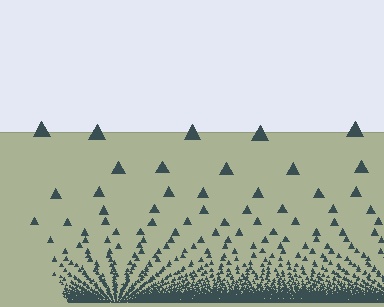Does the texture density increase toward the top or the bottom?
Density increases toward the bottom.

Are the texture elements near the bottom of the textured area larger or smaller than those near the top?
Smaller. The gradient is inverted — elements near the bottom are smaller and denser.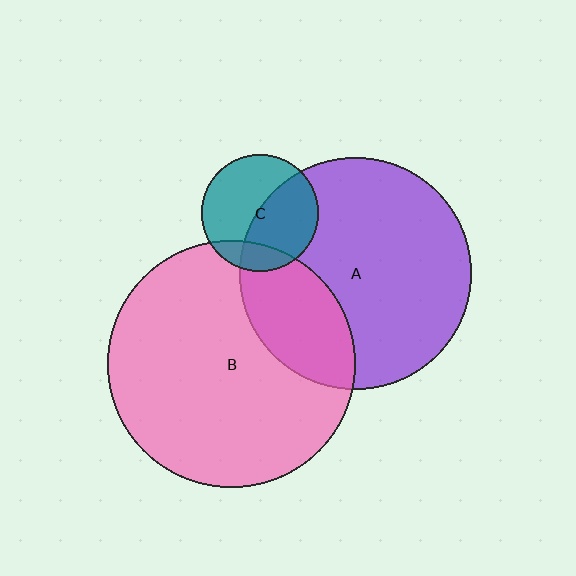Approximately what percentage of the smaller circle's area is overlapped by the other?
Approximately 25%.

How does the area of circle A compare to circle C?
Approximately 3.9 times.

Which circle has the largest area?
Circle B (pink).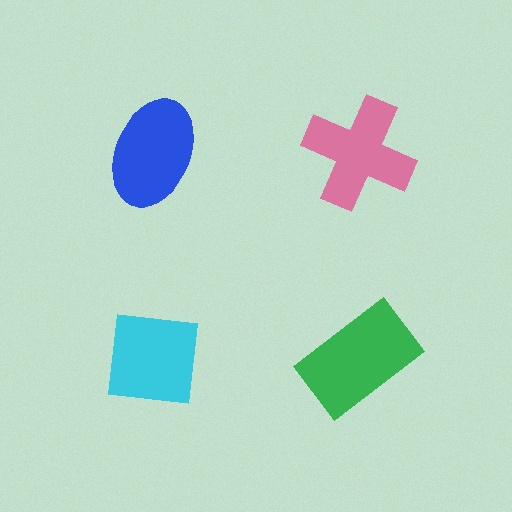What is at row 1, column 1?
A blue ellipse.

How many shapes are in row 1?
2 shapes.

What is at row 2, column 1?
A cyan square.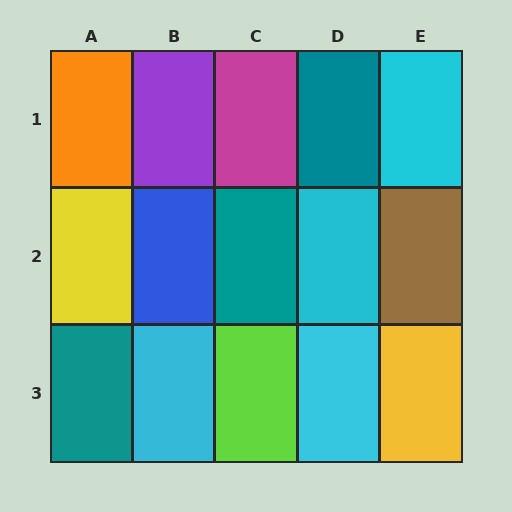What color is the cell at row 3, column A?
Teal.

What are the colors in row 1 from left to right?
Orange, purple, magenta, teal, cyan.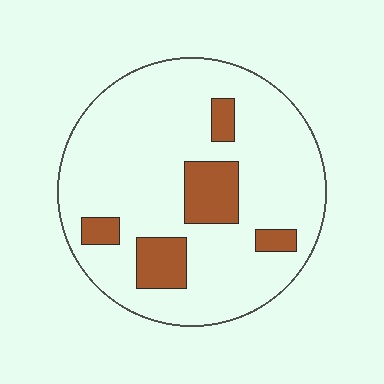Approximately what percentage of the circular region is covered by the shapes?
Approximately 15%.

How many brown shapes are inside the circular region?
5.